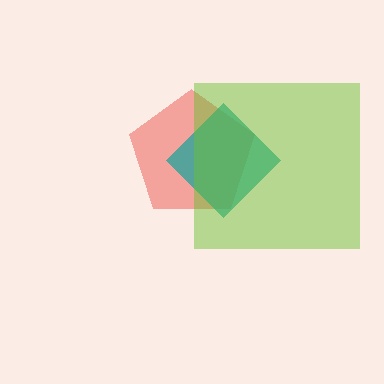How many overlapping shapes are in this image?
There are 3 overlapping shapes in the image.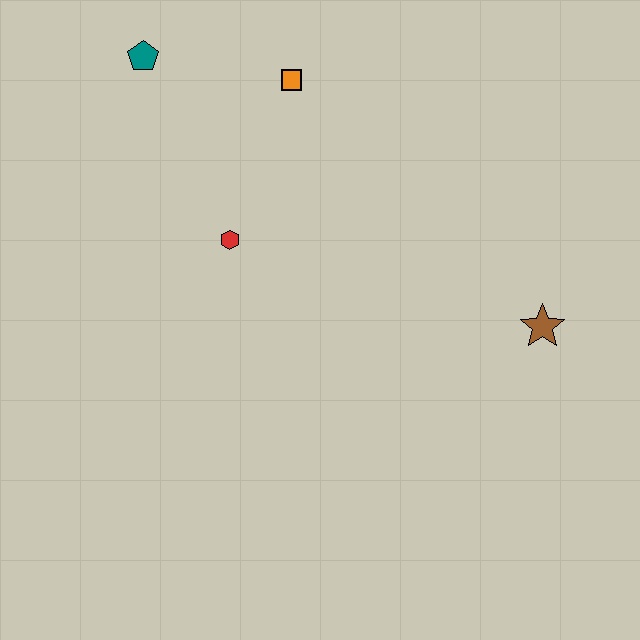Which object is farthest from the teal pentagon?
The brown star is farthest from the teal pentagon.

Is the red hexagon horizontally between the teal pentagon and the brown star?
Yes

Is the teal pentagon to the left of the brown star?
Yes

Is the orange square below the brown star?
No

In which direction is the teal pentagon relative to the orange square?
The teal pentagon is to the left of the orange square.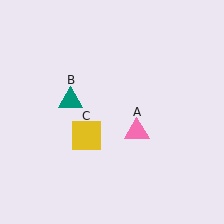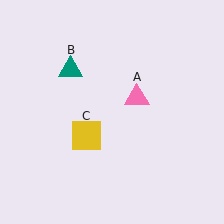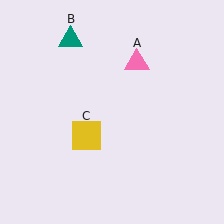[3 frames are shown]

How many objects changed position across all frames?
2 objects changed position: pink triangle (object A), teal triangle (object B).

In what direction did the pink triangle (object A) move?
The pink triangle (object A) moved up.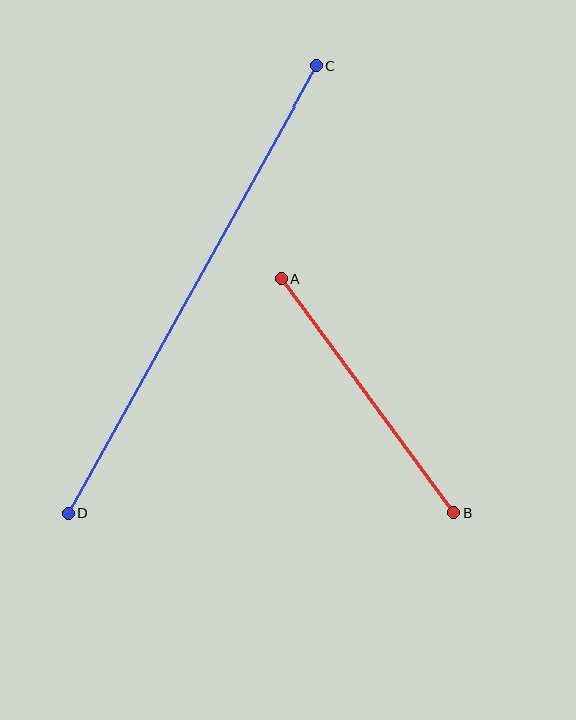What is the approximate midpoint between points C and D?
The midpoint is at approximately (193, 290) pixels.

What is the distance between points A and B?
The distance is approximately 291 pixels.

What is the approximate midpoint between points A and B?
The midpoint is at approximately (368, 396) pixels.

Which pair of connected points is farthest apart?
Points C and D are farthest apart.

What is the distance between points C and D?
The distance is approximately 512 pixels.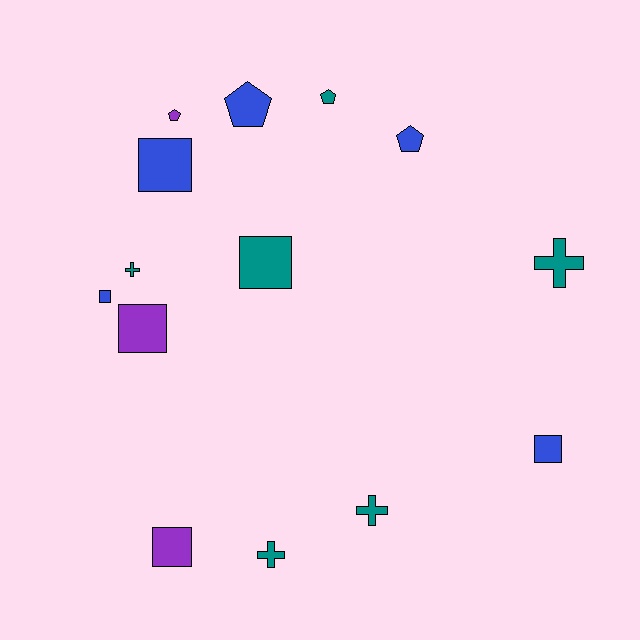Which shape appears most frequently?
Square, with 6 objects.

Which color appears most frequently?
Teal, with 6 objects.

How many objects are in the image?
There are 14 objects.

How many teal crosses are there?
There are 4 teal crosses.